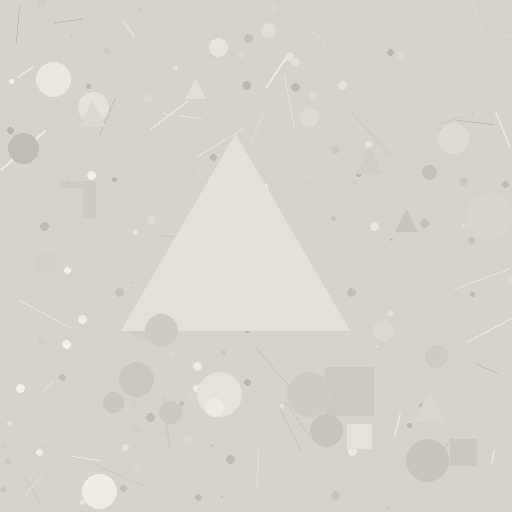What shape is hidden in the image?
A triangle is hidden in the image.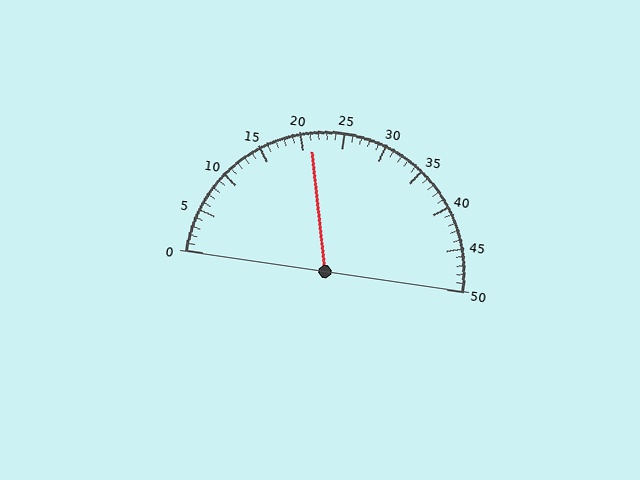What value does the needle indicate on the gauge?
The needle indicates approximately 21.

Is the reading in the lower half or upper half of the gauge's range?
The reading is in the lower half of the range (0 to 50).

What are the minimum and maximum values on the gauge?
The gauge ranges from 0 to 50.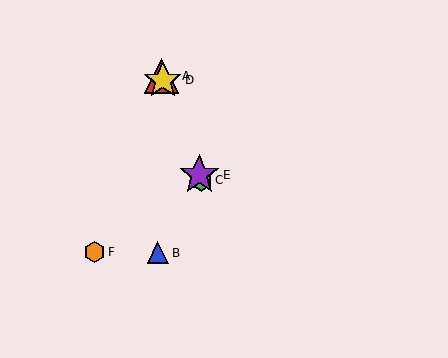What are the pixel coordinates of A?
Object A is at (161, 76).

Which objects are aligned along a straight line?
Objects A, C, D, E are aligned along a straight line.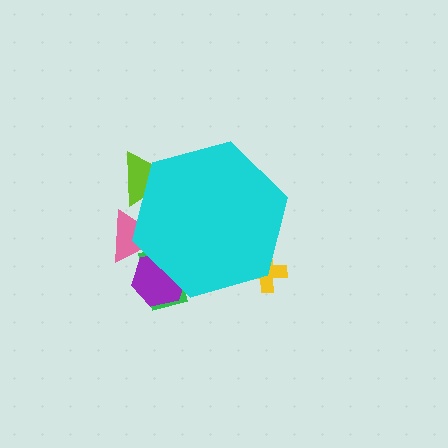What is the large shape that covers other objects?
A cyan hexagon.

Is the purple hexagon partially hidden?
Yes, the purple hexagon is partially hidden behind the cyan hexagon.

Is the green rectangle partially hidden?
Yes, the green rectangle is partially hidden behind the cyan hexagon.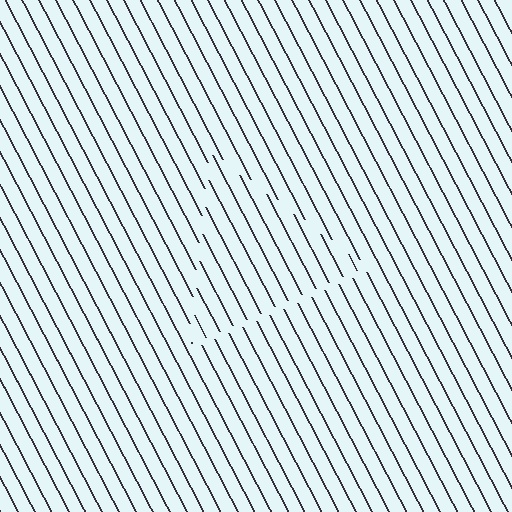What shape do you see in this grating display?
An illusory triangle. The interior of the shape contains the same grating, shifted by half a period — the contour is defined by the phase discontinuity where line-ends from the inner and outer gratings abut.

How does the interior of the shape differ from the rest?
The interior of the shape contains the same grating, shifted by half a period — the contour is defined by the phase discontinuity where line-ends from the inner and outer gratings abut.